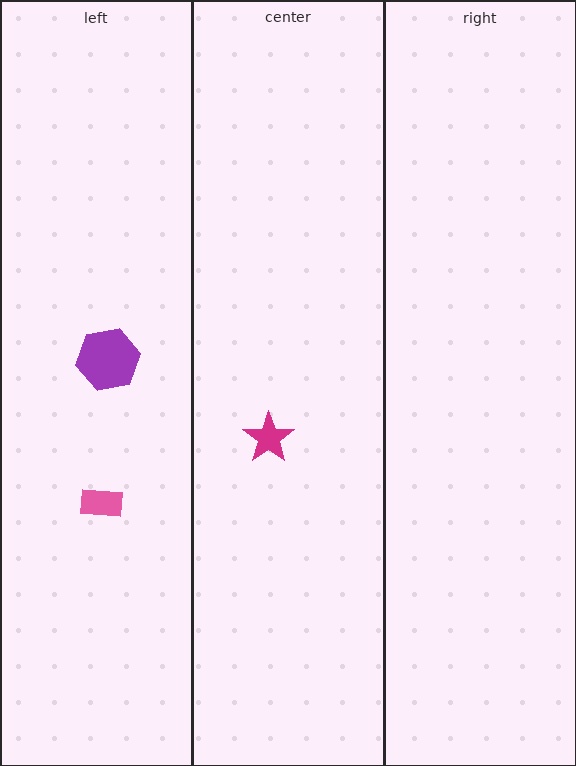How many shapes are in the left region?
2.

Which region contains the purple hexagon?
The left region.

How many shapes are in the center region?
1.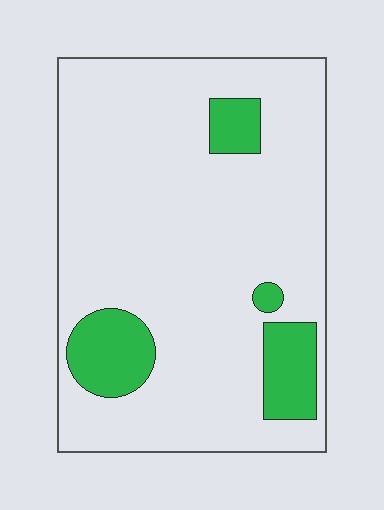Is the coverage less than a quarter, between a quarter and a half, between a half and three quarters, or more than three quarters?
Less than a quarter.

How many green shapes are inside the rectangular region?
4.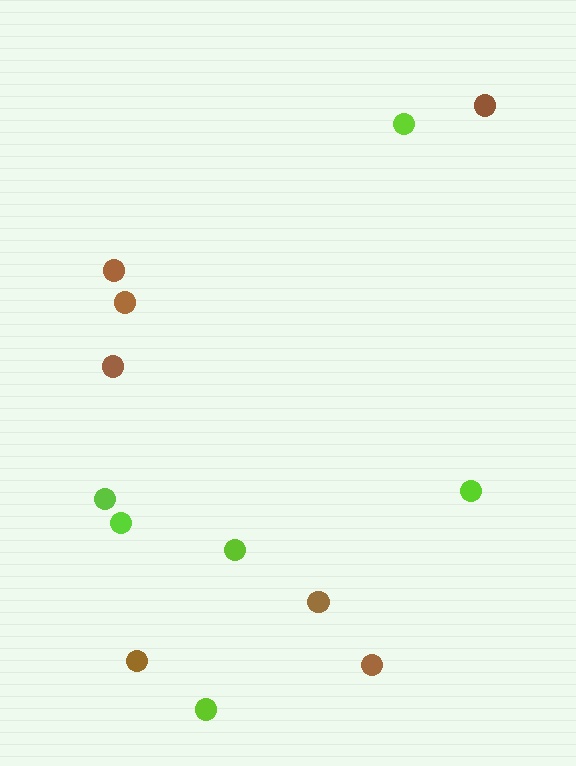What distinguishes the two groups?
There are 2 groups: one group of brown circles (7) and one group of lime circles (6).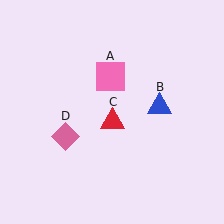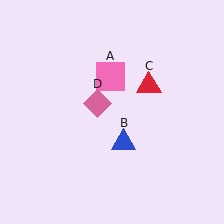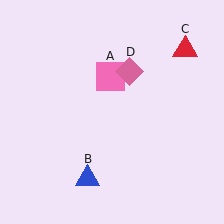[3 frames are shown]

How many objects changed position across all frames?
3 objects changed position: blue triangle (object B), red triangle (object C), pink diamond (object D).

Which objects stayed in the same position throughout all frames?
Pink square (object A) remained stationary.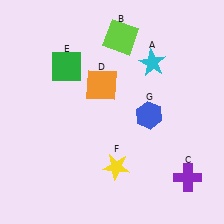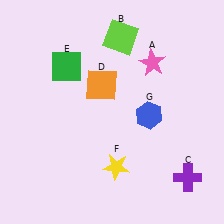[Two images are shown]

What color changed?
The star (A) changed from cyan in Image 1 to pink in Image 2.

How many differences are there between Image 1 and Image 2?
There is 1 difference between the two images.